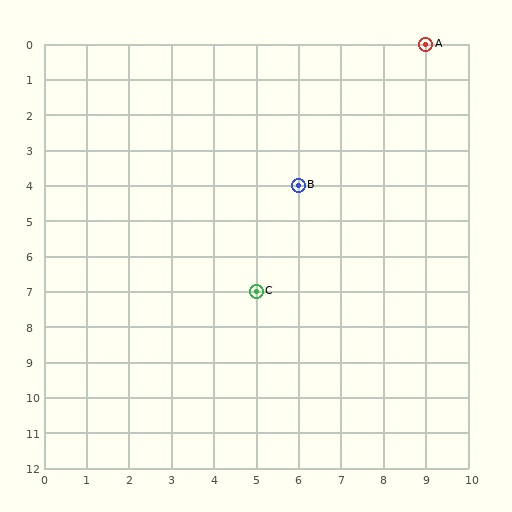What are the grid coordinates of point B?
Point B is at grid coordinates (6, 4).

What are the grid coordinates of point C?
Point C is at grid coordinates (5, 7).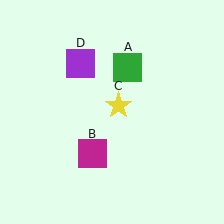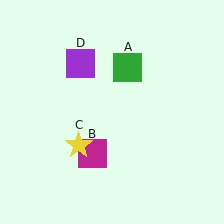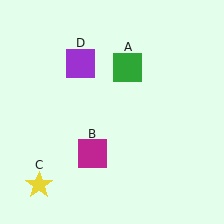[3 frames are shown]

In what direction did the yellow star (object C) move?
The yellow star (object C) moved down and to the left.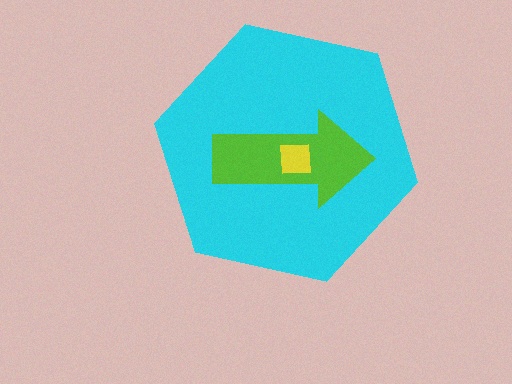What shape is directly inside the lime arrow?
The yellow square.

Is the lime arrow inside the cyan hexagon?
Yes.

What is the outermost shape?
The cyan hexagon.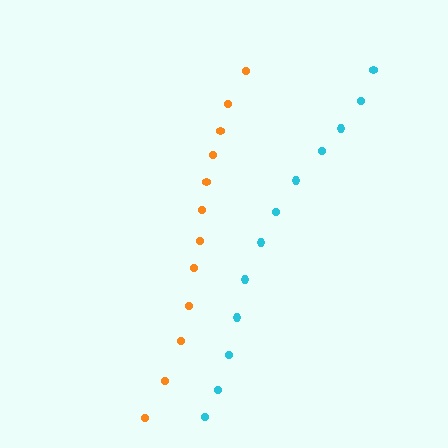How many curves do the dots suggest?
There are 2 distinct paths.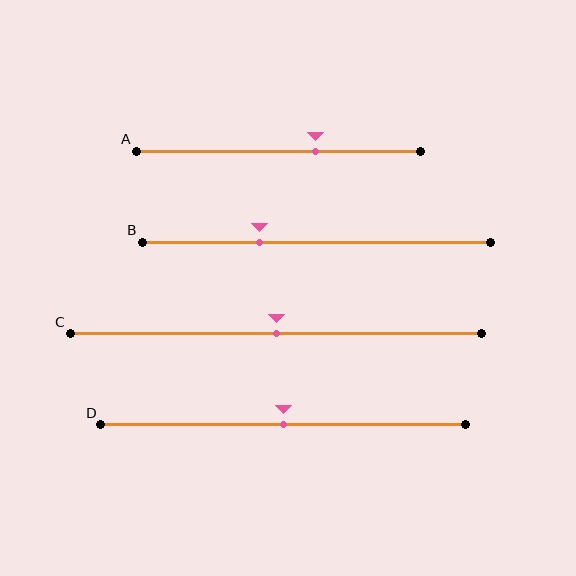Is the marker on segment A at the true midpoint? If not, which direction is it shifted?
No, the marker on segment A is shifted to the right by about 13% of the segment length.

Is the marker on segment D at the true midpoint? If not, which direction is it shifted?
Yes, the marker on segment D is at the true midpoint.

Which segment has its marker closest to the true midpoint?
Segment C has its marker closest to the true midpoint.